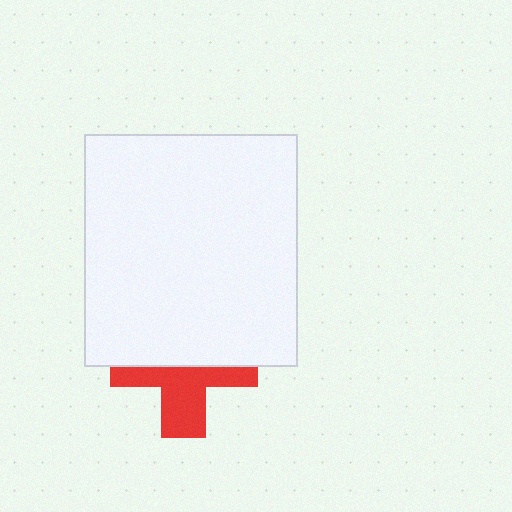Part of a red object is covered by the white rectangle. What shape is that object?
It is a cross.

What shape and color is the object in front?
The object in front is a white rectangle.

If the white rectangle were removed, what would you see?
You would see the complete red cross.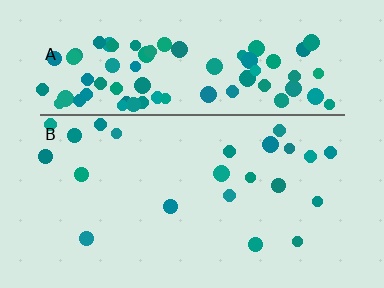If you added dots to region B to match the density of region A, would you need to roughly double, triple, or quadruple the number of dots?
Approximately quadruple.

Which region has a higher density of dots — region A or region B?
A (the top).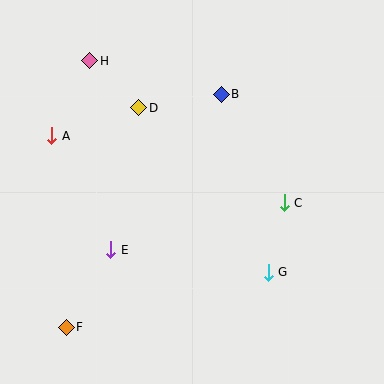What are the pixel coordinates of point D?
Point D is at (139, 108).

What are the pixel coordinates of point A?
Point A is at (52, 136).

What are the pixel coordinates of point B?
Point B is at (221, 94).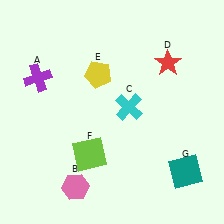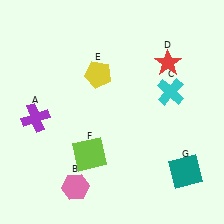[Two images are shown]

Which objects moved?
The objects that moved are: the purple cross (A), the cyan cross (C).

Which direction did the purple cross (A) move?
The purple cross (A) moved down.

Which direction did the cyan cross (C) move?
The cyan cross (C) moved right.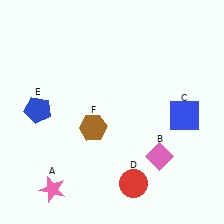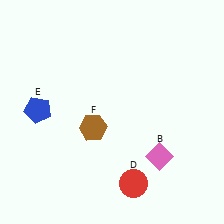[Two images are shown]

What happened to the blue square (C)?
The blue square (C) was removed in Image 2. It was in the bottom-right area of Image 1.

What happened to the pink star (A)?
The pink star (A) was removed in Image 2. It was in the bottom-left area of Image 1.